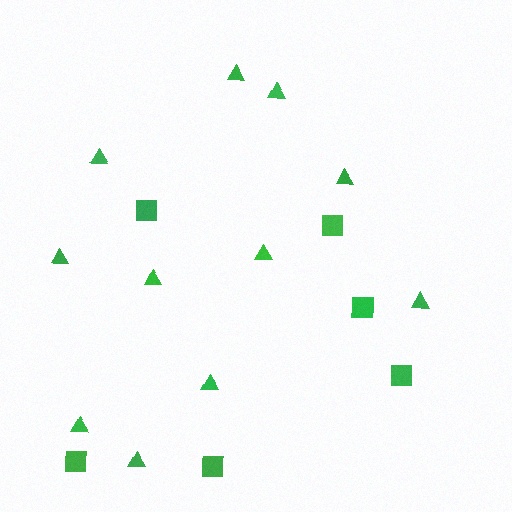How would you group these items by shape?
There are 2 groups: one group of squares (6) and one group of triangles (11).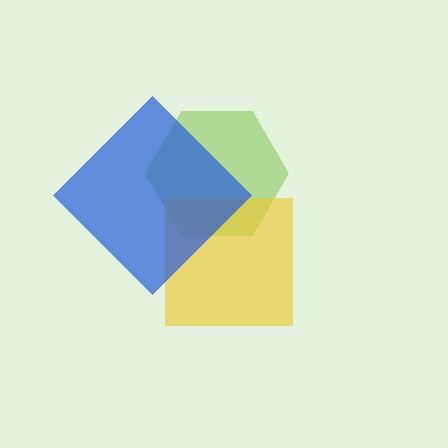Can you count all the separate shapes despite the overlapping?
Yes, there are 3 separate shapes.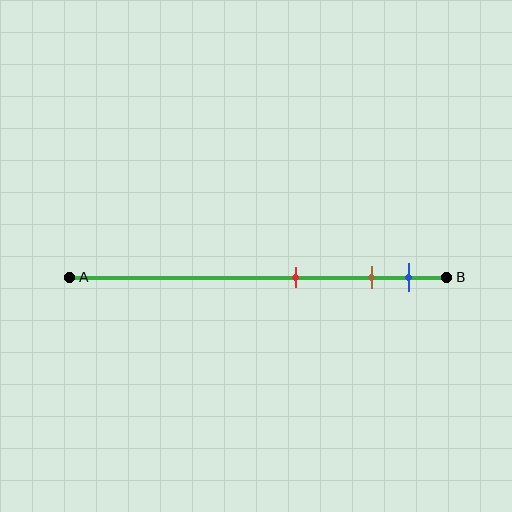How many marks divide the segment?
There are 3 marks dividing the segment.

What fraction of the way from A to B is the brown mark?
The brown mark is approximately 80% (0.8) of the way from A to B.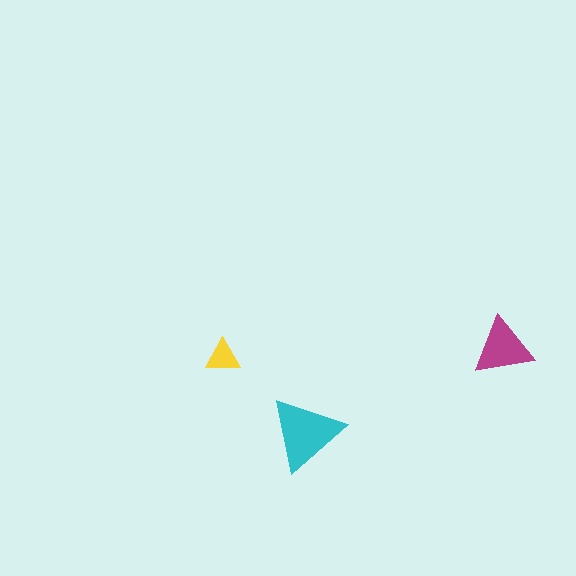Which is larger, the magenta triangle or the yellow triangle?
The magenta one.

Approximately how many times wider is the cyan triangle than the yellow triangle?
About 2 times wider.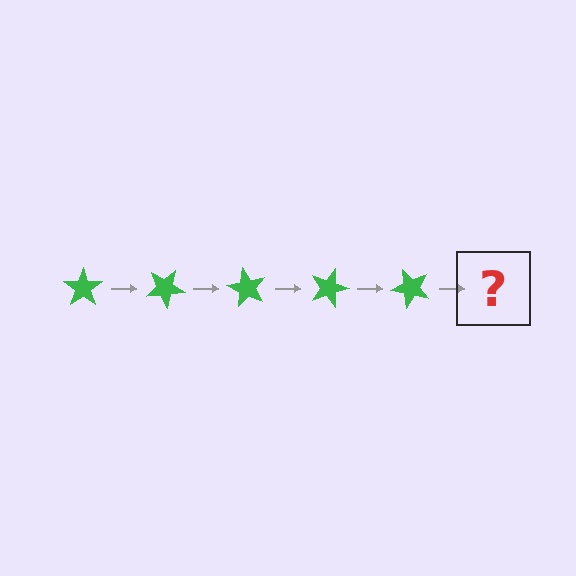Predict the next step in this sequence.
The next step is a green star rotated 150 degrees.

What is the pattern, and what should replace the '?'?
The pattern is that the star rotates 30 degrees each step. The '?' should be a green star rotated 150 degrees.